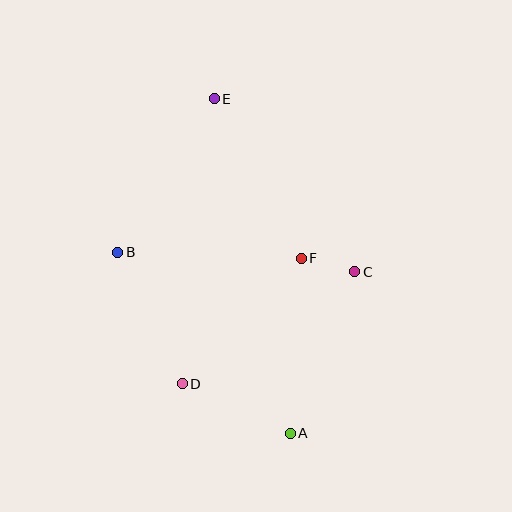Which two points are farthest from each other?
Points A and E are farthest from each other.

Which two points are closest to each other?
Points C and F are closest to each other.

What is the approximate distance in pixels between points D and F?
The distance between D and F is approximately 173 pixels.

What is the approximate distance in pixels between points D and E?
The distance between D and E is approximately 287 pixels.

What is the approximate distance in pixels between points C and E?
The distance between C and E is approximately 223 pixels.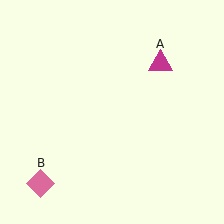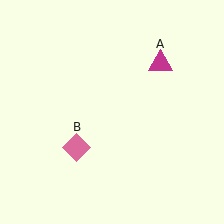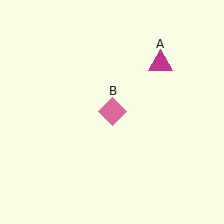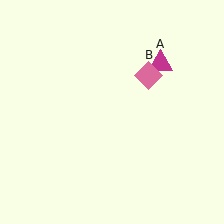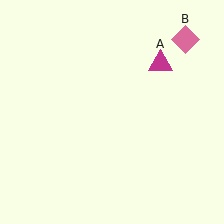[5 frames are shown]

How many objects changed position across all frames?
1 object changed position: pink diamond (object B).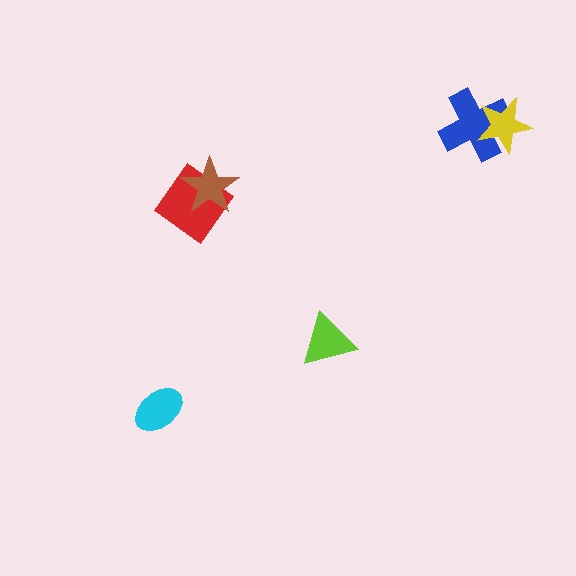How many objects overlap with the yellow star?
1 object overlaps with the yellow star.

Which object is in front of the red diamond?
The brown star is in front of the red diamond.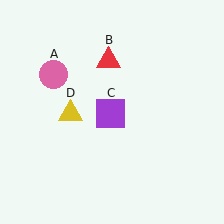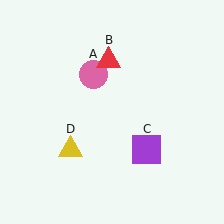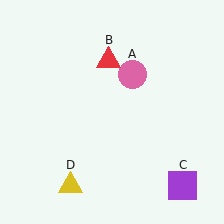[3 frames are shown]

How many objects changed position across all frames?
3 objects changed position: pink circle (object A), purple square (object C), yellow triangle (object D).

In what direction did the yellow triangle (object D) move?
The yellow triangle (object D) moved down.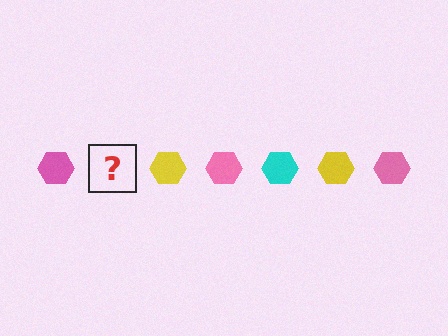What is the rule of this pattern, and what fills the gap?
The rule is that the pattern cycles through pink, cyan, yellow hexagons. The gap should be filled with a cyan hexagon.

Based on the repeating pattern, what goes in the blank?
The blank should be a cyan hexagon.